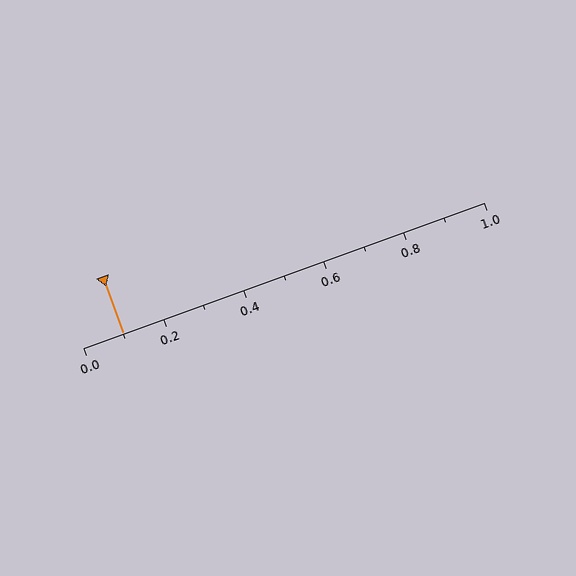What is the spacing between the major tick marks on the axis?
The major ticks are spaced 0.2 apart.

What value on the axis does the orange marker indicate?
The marker indicates approximately 0.1.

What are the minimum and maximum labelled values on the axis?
The axis runs from 0.0 to 1.0.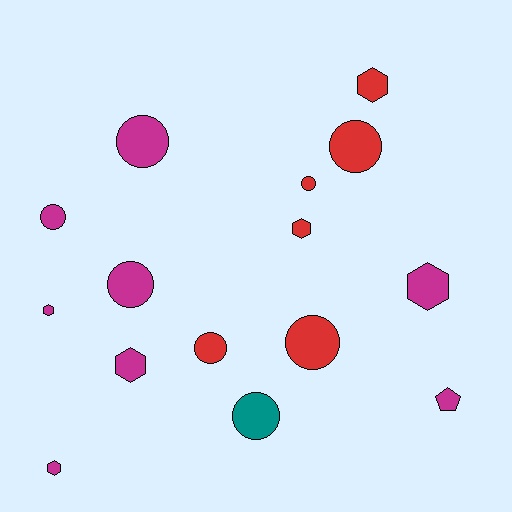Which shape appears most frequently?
Circle, with 8 objects.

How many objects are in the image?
There are 15 objects.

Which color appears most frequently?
Magenta, with 8 objects.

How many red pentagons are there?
There are no red pentagons.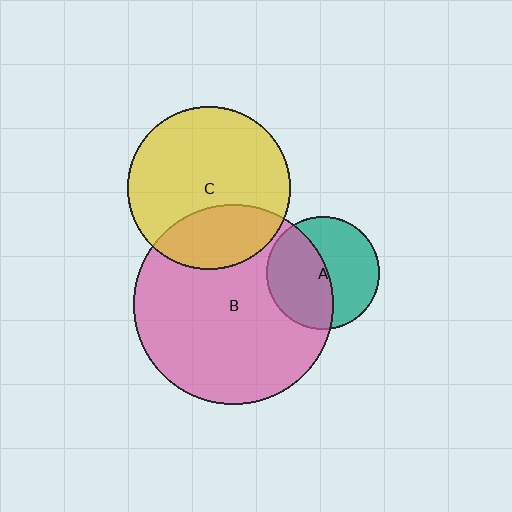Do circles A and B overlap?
Yes.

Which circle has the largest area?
Circle B (pink).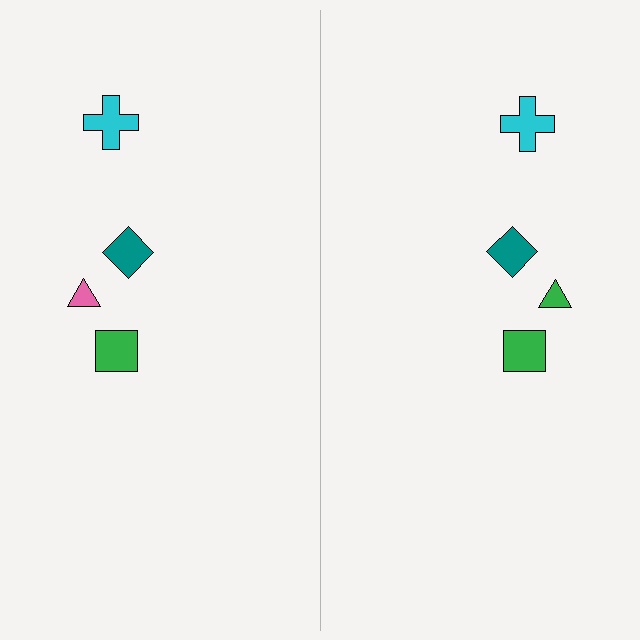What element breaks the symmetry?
The green triangle on the right side breaks the symmetry — its mirror counterpart is pink.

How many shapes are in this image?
There are 8 shapes in this image.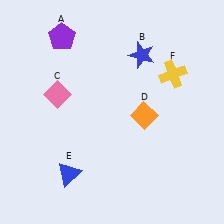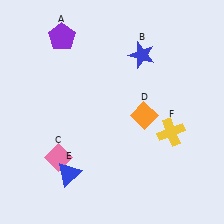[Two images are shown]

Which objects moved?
The objects that moved are: the pink diamond (C), the yellow cross (F).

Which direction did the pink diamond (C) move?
The pink diamond (C) moved down.